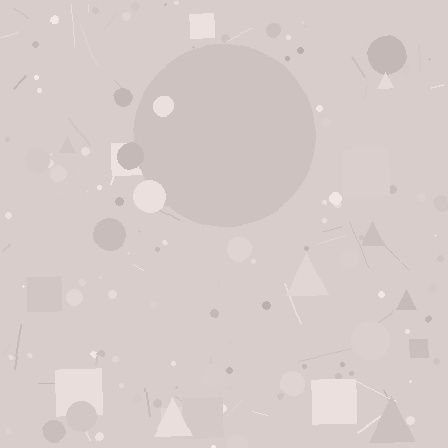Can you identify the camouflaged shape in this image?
The camouflaged shape is a circle.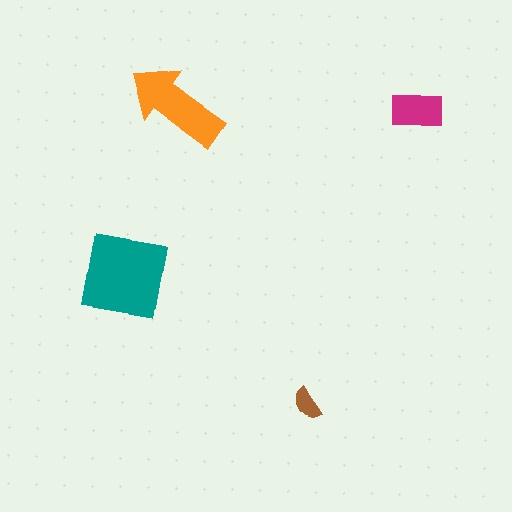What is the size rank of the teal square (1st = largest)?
1st.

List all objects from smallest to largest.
The brown semicircle, the magenta rectangle, the orange arrow, the teal square.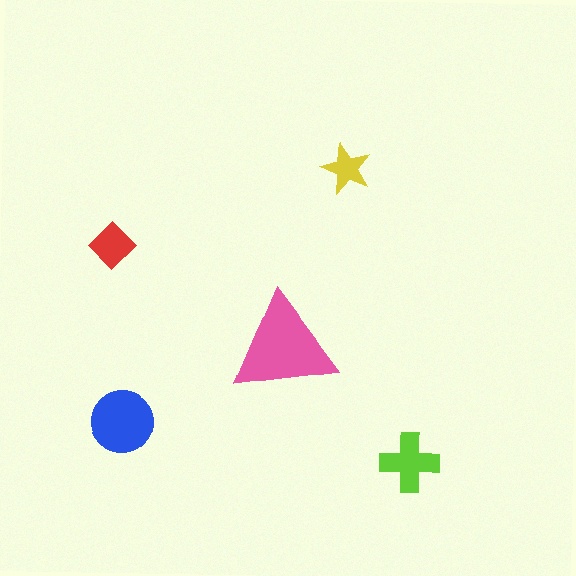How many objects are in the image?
There are 5 objects in the image.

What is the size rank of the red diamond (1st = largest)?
4th.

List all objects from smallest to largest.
The yellow star, the red diamond, the lime cross, the blue circle, the pink triangle.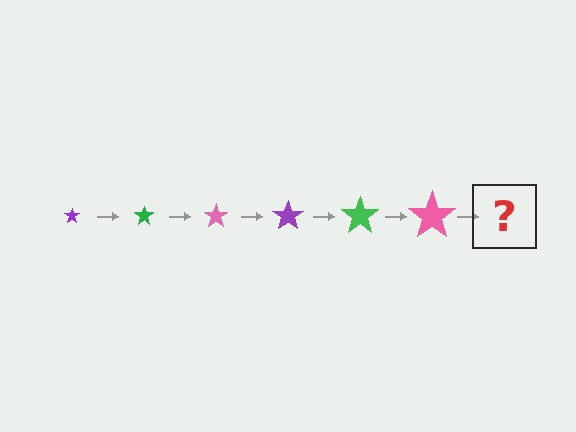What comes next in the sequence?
The next element should be a purple star, larger than the previous one.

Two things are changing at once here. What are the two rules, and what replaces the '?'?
The two rules are that the star grows larger each step and the color cycles through purple, green, and pink. The '?' should be a purple star, larger than the previous one.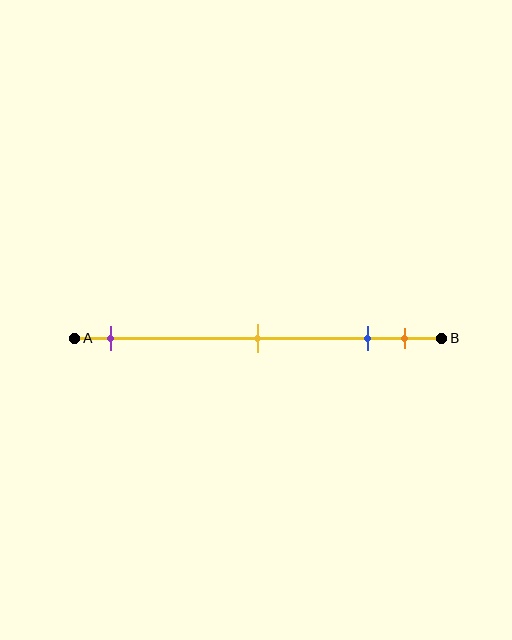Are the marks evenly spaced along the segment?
No, the marks are not evenly spaced.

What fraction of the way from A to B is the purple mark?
The purple mark is approximately 10% (0.1) of the way from A to B.